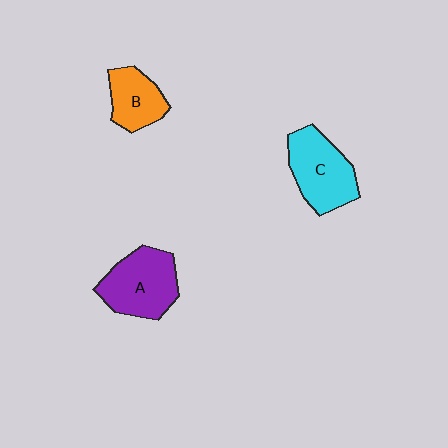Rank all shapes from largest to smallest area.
From largest to smallest: A (purple), C (cyan), B (orange).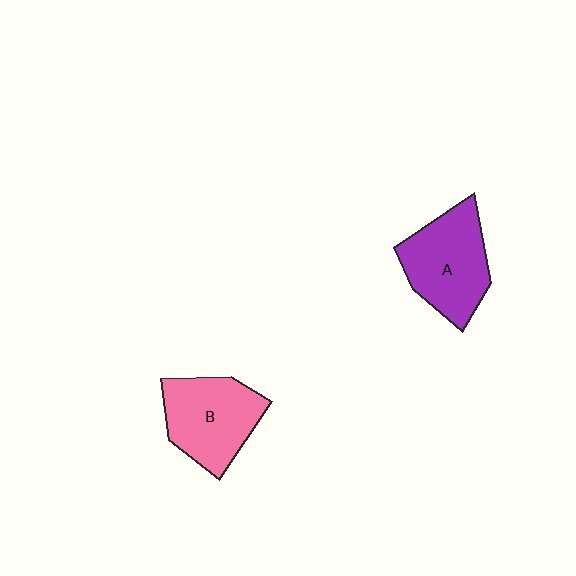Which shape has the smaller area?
Shape B (pink).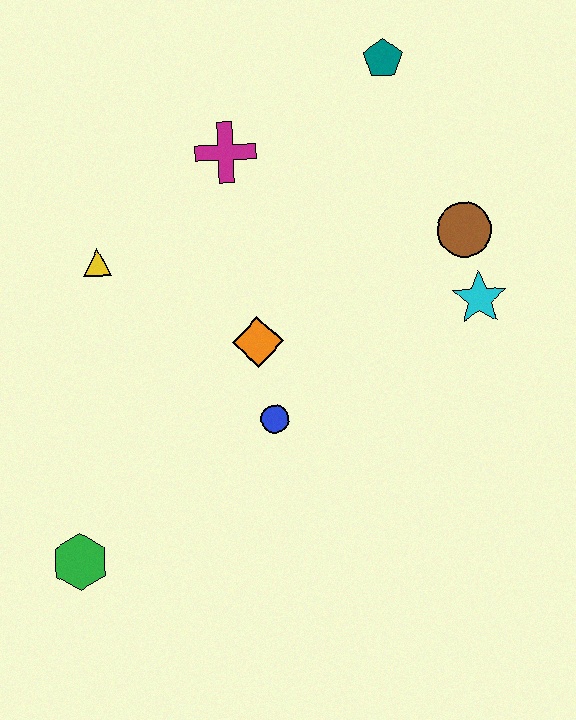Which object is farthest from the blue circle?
The teal pentagon is farthest from the blue circle.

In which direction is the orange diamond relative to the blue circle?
The orange diamond is above the blue circle.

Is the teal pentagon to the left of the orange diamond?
No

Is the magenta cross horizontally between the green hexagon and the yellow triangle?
No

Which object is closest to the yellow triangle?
The magenta cross is closest to the yellow triangle.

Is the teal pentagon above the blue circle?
Yes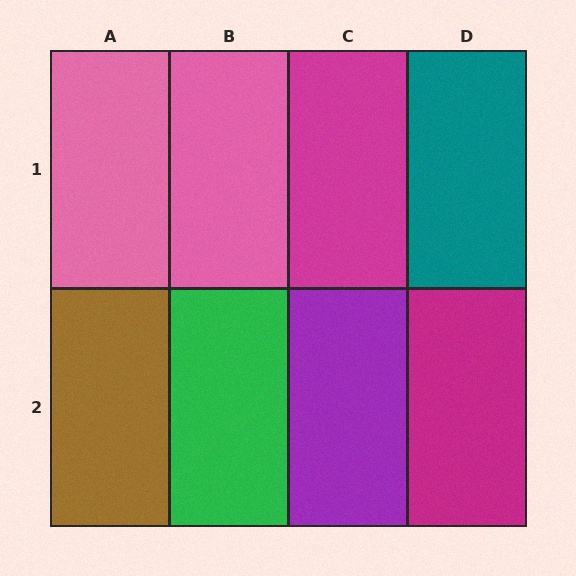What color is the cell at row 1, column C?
Magenta.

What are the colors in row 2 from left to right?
Brown, green, purple, magenta.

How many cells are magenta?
2 cells are magenta.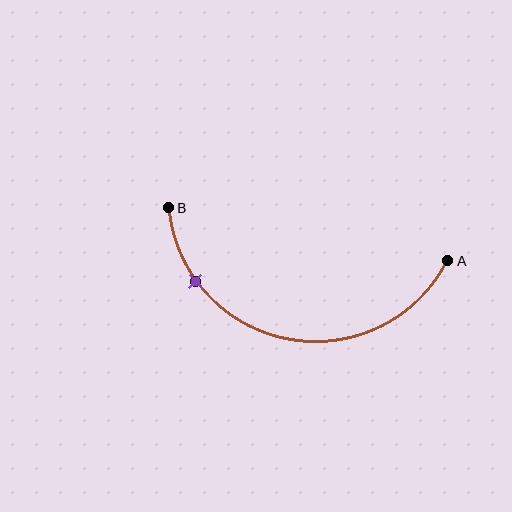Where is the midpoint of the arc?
The arc midpoint is the point on the curve farthest from the straight line joining A and B. It sits below that line.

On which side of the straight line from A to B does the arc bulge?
The arc bulges below the straight line connecting A and B.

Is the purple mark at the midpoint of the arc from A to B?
No. The purple mark lies on the arc but is closer to endpoint B. The arc midpoint would be at the point on the curve equidistant along the arc from both A and B.